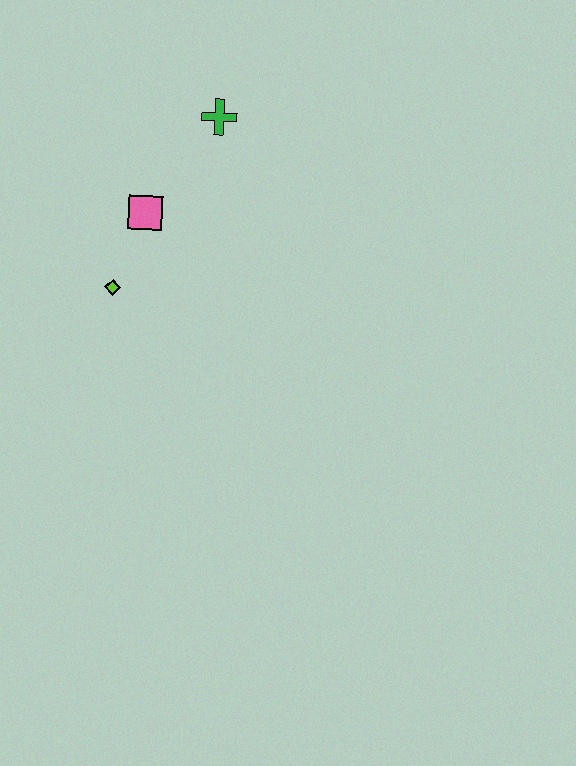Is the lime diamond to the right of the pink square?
No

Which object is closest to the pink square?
The lime diamond is closest to the pink square.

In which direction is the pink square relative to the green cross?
The pink square is below the green cross.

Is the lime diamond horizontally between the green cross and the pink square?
No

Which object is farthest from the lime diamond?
The green cross is farthest from the lime diamond.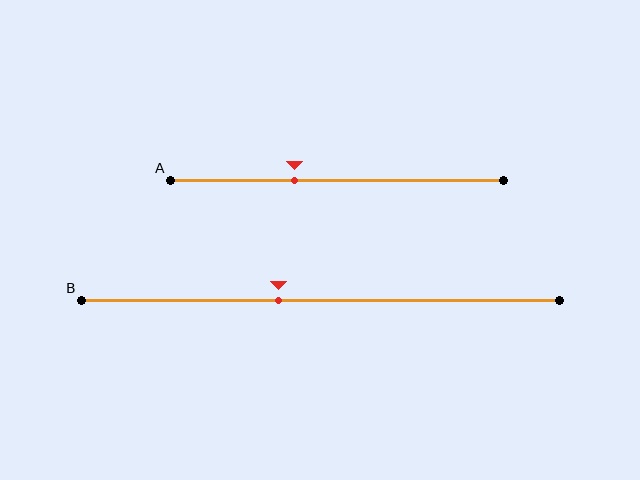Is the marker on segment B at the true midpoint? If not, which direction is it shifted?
No, the marker on segment B is shifted to the left by about 9% of the segment length.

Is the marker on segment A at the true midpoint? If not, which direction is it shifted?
No, the marker on segment A is shifted to the left by about 13% of the segment length.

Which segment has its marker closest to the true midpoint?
Segment B has its marker closest to the true midpoint.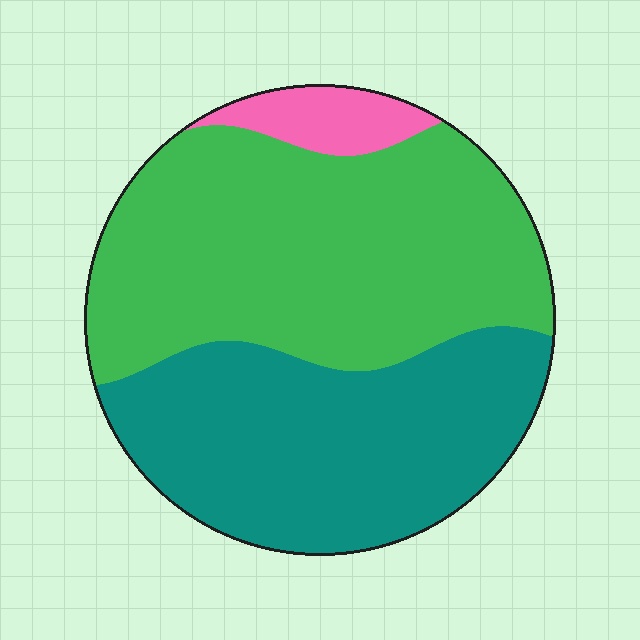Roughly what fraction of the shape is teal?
Teal takes up between a quarter and a half of the shape.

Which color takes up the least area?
Pink, at roughly 5%.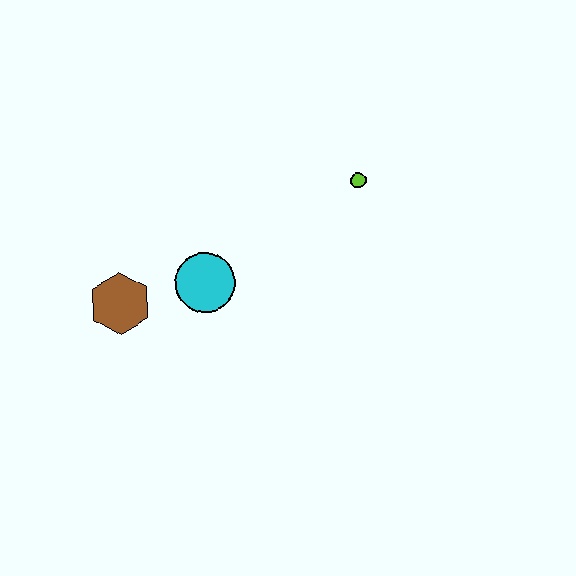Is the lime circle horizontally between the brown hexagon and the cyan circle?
No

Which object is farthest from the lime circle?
The brown hexagon is farthest from the lime circle.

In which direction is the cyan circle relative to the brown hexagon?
The cyan circle is to the right of the brown hexagon.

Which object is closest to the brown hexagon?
The cyan circle is closest to the brown hexagon.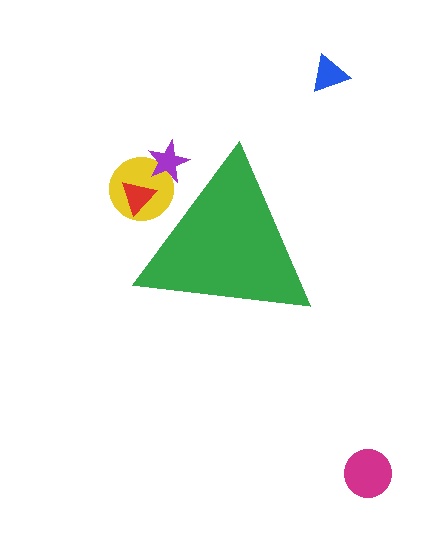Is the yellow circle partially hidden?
Yes, the yellow circle is partially hidden behind the green triangle.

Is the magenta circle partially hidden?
No, the magenta circle is fully visible.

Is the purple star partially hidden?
Yes, the purple star is partially hidden behind the green triangle.